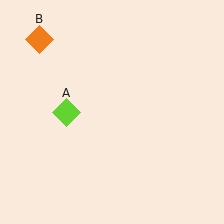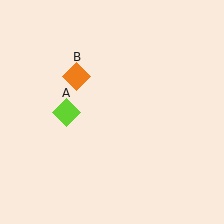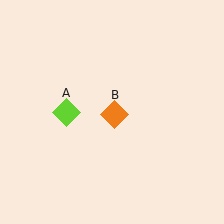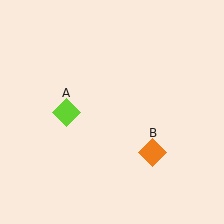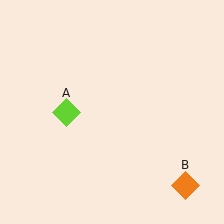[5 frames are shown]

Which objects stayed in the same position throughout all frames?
Lime diamond (object A) remained stationary.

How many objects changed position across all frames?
1 object changed position: orange diamond (object B).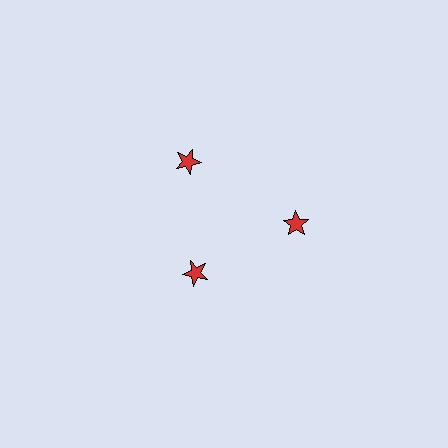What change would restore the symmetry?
The symmetry would be restored by moving it outward, back onto the ring so that all 3 stars sit at equal angles and equal distance from the center.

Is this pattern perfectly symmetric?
No. The 3 red stars are arranged in a ring, but one element near the 7 o'clock position is pulled inward toward the center, breaking the 3-fold rotational symmetry.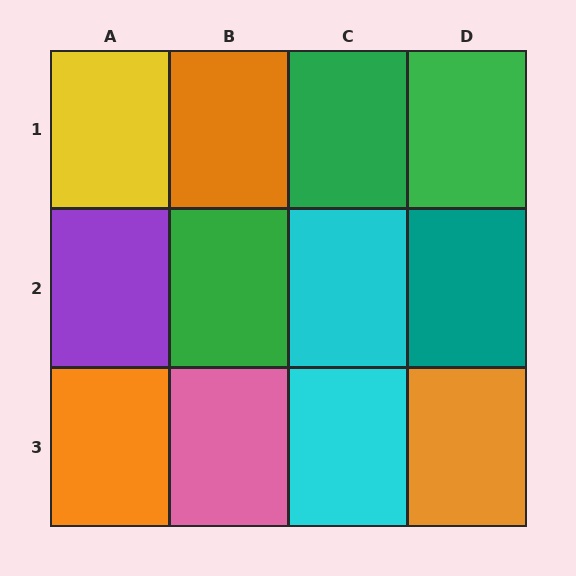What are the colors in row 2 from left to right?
Purple, green, cyan, teal.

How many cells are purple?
1 cell is purple.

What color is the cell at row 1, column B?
Orange.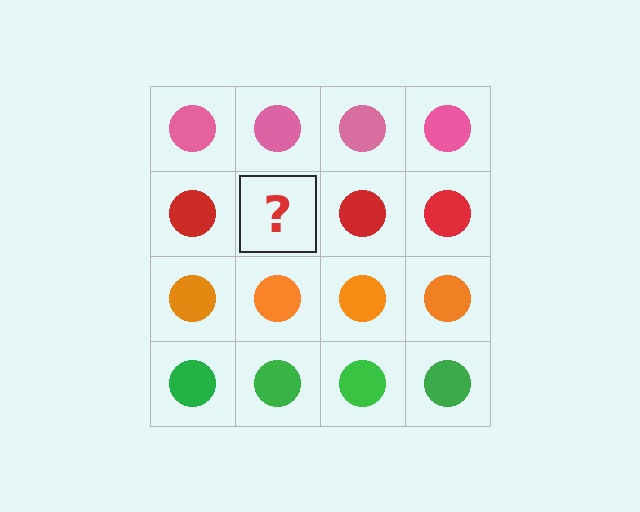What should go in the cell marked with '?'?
The missing cell should contain a red circle.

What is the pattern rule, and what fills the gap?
The rule is that each row has a consistent color. The gap should be filled with a red circle.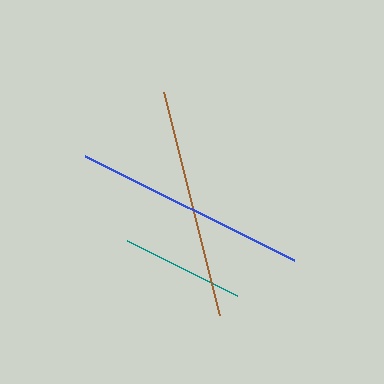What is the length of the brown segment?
The brown segment is approximately 229 pixels long.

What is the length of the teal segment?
The teal segment is approximately 123 pixels long.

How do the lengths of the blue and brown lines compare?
The blue and brown lines are approximately the same length.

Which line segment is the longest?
The blue line is the longest at approximately 233 pixels.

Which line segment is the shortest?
The teal line is the shortest at approximately 123 pixels.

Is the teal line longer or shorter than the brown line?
The brown line is longer than the teal line.